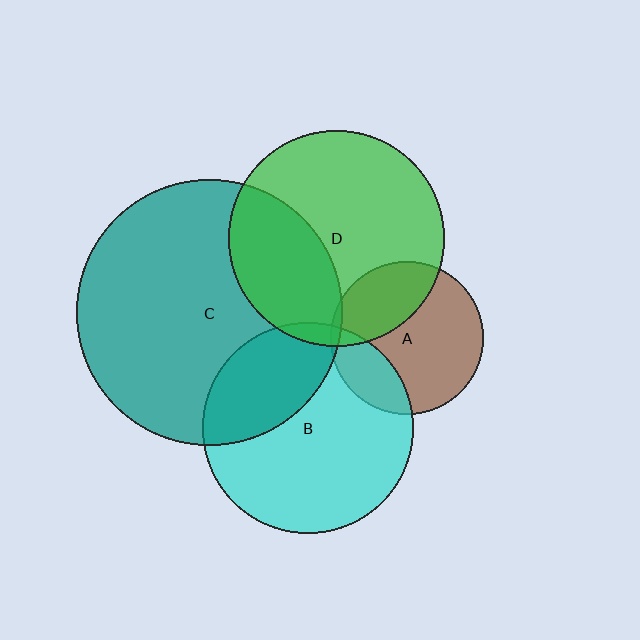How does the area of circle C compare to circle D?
Approximately 1.5 times.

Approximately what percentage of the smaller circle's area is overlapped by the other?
Approximately 5%.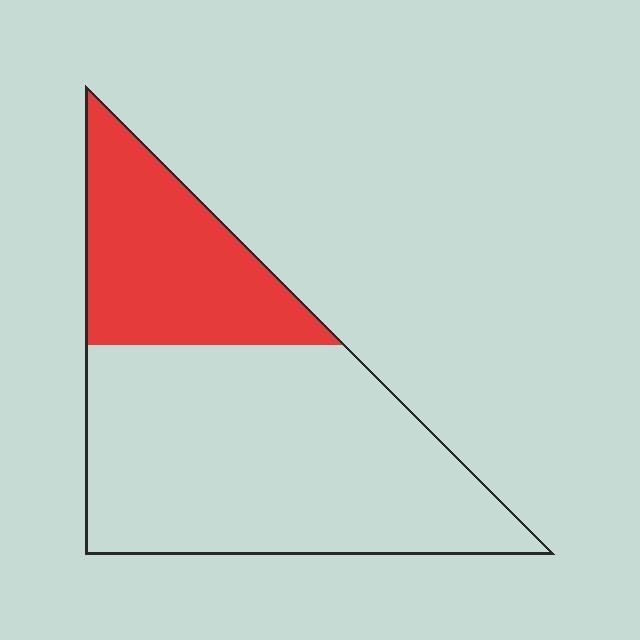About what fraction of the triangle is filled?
About one third (1/3).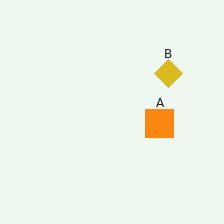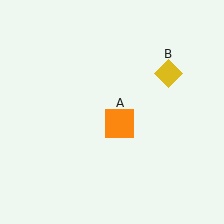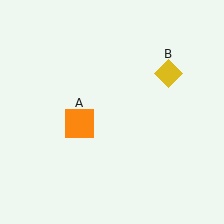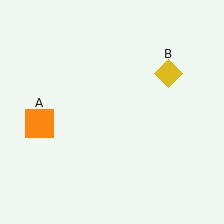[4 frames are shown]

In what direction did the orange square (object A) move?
The orange square (object A) moved left.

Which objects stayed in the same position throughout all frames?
Yellow diamond (object B) remained stationary.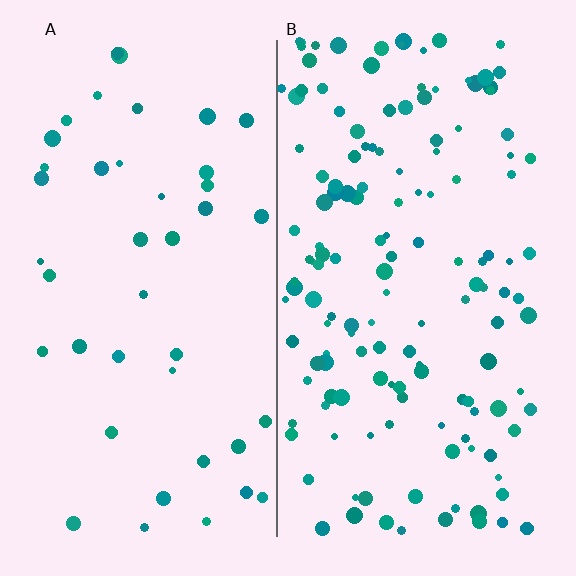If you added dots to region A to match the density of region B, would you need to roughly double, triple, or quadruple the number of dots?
Approximately triple.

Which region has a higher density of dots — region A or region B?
B (the right).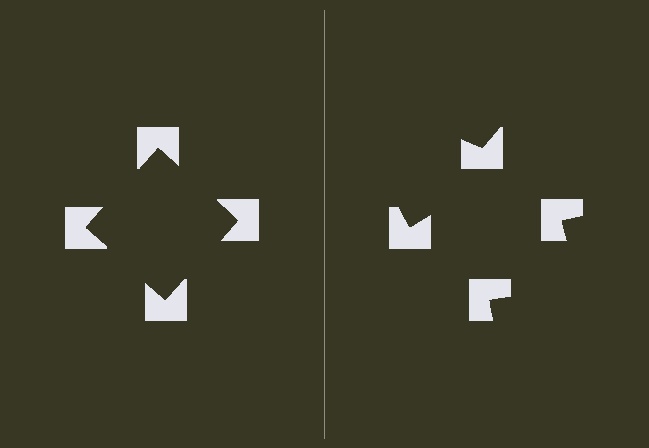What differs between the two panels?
The notched squares are positioned identically on both sides; only the wedge orientations differ. On the left they align to a square; on the right they are misaligned.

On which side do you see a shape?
An illusory square appears on the left side. On the right side the wedge cuts are rotated, so no coherent shape forms.